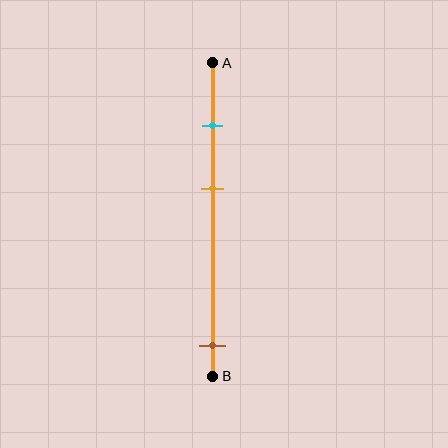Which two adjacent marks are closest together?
The cyan and orange marks are the closest adjacent pair.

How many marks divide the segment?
There are 3 marks dividing the segment.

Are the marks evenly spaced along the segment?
No, the marks are not evenly spaced.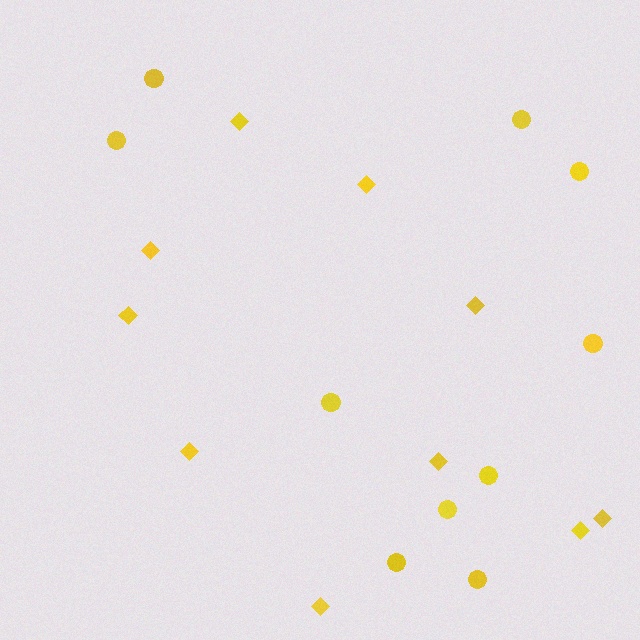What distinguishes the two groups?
There are 2 groups: one group of diamonds (10) and one group of circles (10).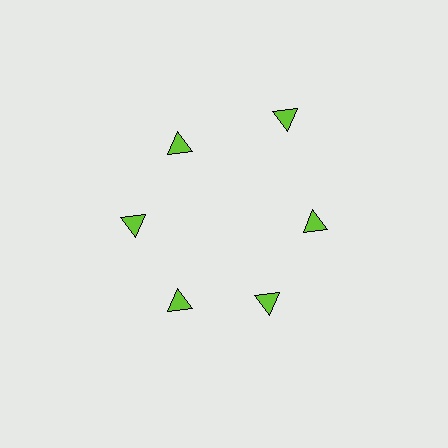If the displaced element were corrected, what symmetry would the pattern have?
It would have 6-fold rotational symmetry — the pattern would map onto itself every 60 degrees.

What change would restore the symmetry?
The symmetry would be restored by moving it inward, back onto the ring so that all 6 triangles sit at equal angles and equal distance from the center.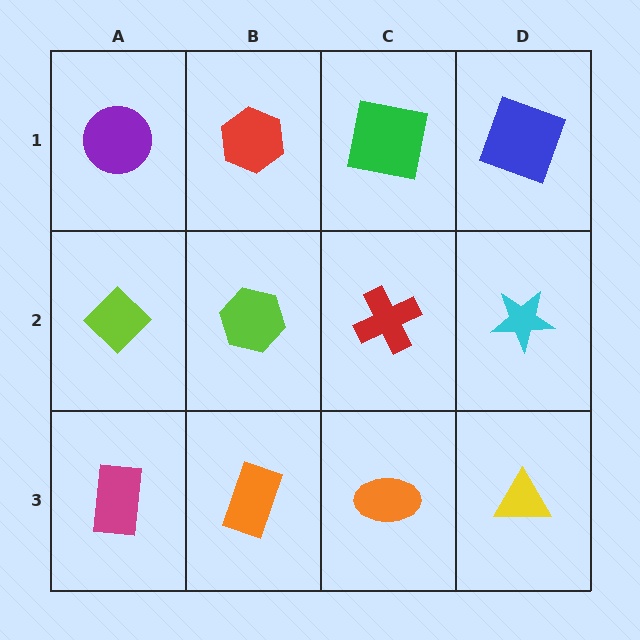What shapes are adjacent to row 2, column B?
A red hexagon (row 1, column B), an orange rectangle (row 3, column B), a lime diamond (row 2, column A), a red cross (row 2, column C).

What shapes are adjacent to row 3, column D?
A cyan star (row 2, column D), an orange ellipse (row 3, column C).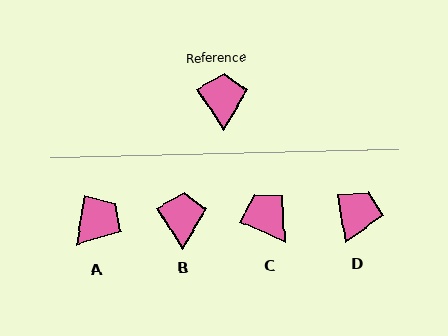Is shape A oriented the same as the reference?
No, it is off by about 42 degrees.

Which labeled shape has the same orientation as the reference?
B.